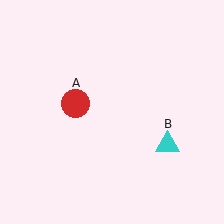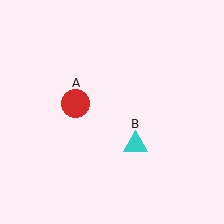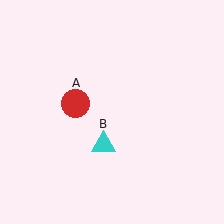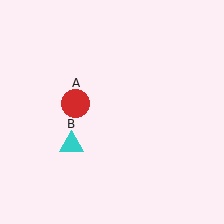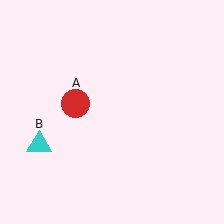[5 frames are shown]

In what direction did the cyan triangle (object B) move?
The cyan triangle (object B) moved left.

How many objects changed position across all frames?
1 object changed position: cyan triangle (object B).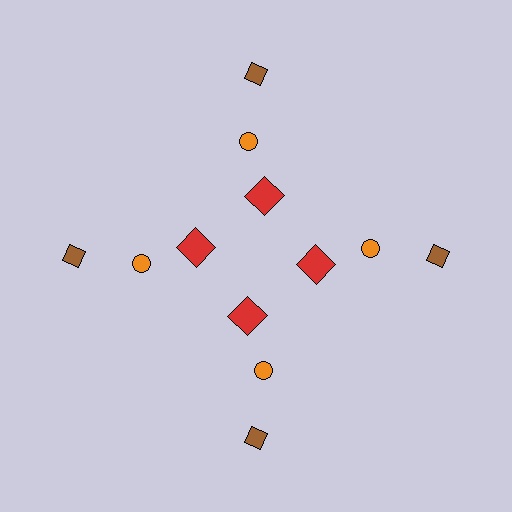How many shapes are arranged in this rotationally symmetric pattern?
There are 12 shapes, arranged in 4 groups of 3.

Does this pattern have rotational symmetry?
Yes, this pattern has 4-fold rotational symmetry. It looks the same after rotating 90 degrees around the center.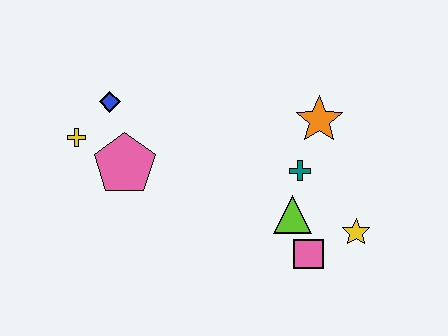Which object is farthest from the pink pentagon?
The yellow star is farthest from the pink pentagon.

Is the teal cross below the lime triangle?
No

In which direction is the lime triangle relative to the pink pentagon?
The lime triangle is to the right of the pink pentagon.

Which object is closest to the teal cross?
The lime triangle is closest to the teal cross.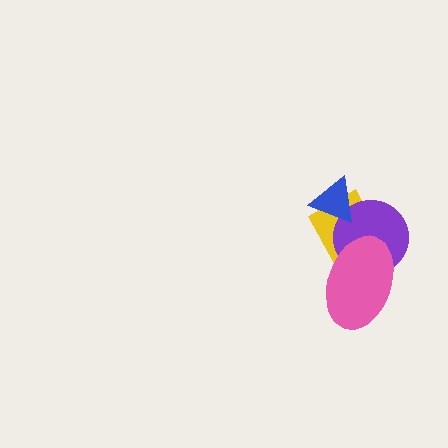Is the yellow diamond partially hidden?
Yes, it is partially covered by another shape.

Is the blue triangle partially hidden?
No, no other shape covers it.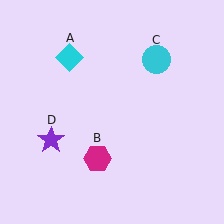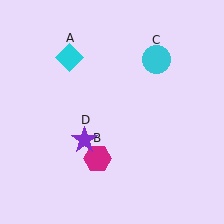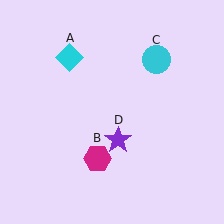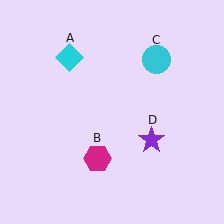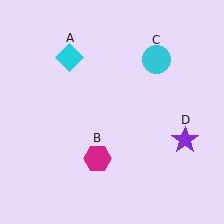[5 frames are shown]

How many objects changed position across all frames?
1 object changed position: purple star (object D).